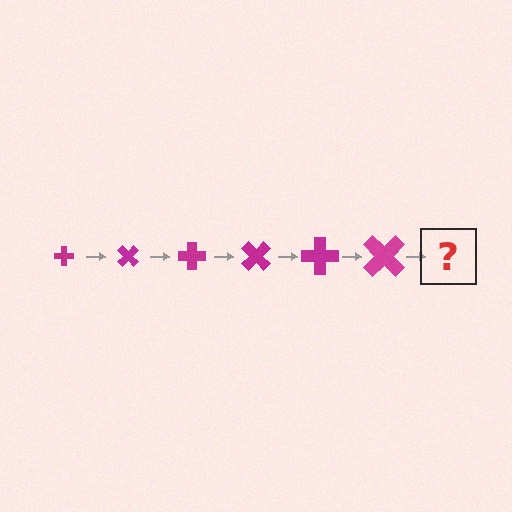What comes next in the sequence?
The next element should be a cross, larger than the previous one and rotated 270 degrees from the start.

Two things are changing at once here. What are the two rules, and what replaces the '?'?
The two rules are that the cross grows larger each step and it rotates 45 degrees each step. The '?' should be a cross, larger than the previous one and rotated 270 degrees from the start.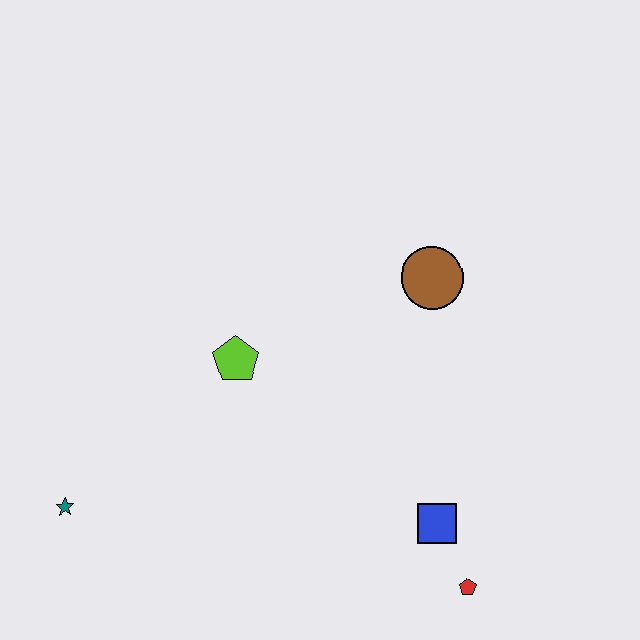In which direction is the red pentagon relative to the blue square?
The red pentagon is below the blue square.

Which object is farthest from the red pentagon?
The teal star is farthest from the red pentagon.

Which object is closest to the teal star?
The lime pentagon is closest to the teal star.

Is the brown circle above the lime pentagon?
Yes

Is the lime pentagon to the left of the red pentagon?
Yes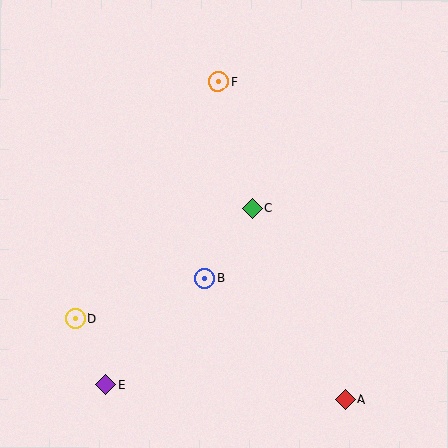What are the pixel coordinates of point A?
Point A is at (346, 400).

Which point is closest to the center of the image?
Point C at (252, 209) is closest to the center.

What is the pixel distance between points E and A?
The distance between E and A is 240 pixels.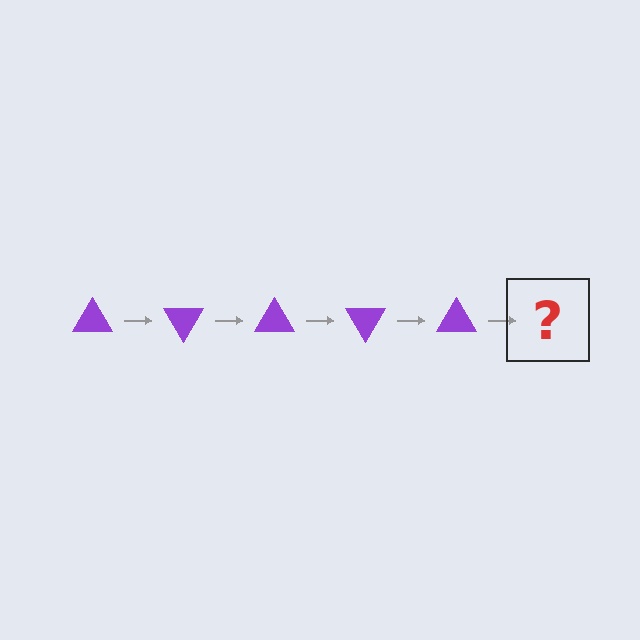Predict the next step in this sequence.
The next step is a purple triangle rotated 300 degrees.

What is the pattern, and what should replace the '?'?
The pattern is that the triangle rotates 60 degrees each step. The '?' should be a purple triangle rotated 300 degrees.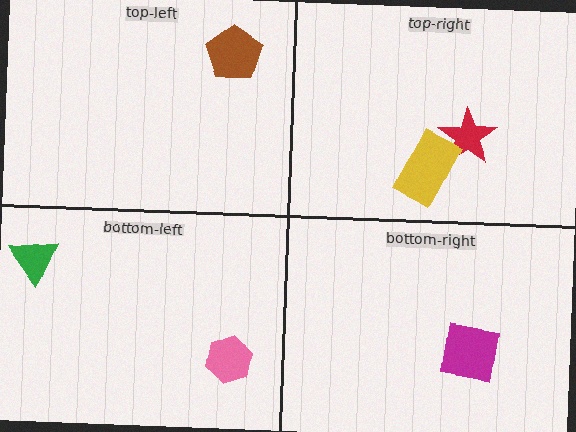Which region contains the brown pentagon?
The top-left region.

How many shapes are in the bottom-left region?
2.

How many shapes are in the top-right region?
2.